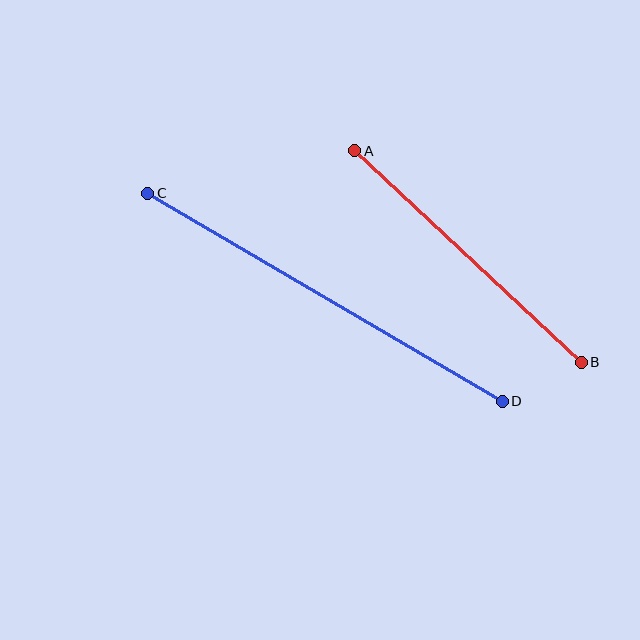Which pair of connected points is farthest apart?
Points C and D are farthest apart.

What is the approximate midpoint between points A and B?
The midpoint is at approximately (468, 256) pixels.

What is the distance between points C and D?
The distance is approximately 411 pixels.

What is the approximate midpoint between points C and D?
The midpoint is at approximately (325, 297) pixels.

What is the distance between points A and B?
The distance is approximately 310 pixels.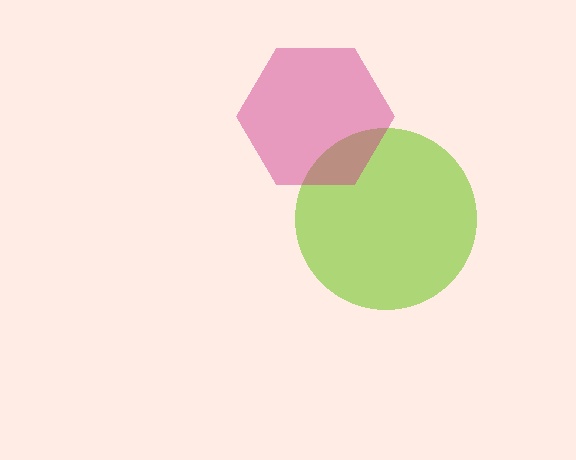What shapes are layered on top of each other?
The layered shapes are: a lime circle, a magenta hexagon.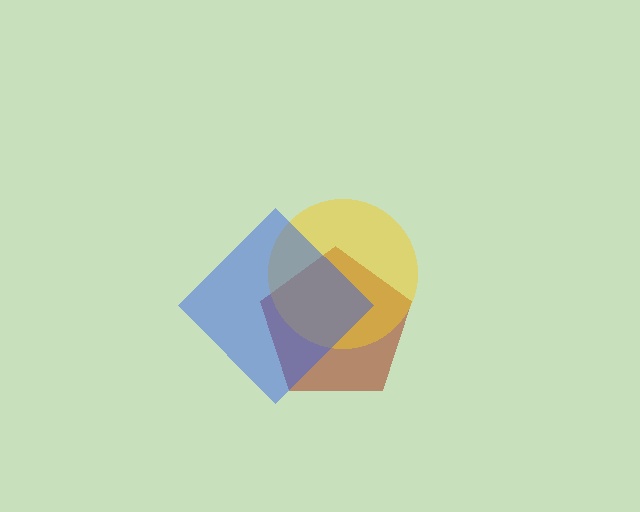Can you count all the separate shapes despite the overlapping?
Yes, there are 3 separate shapes.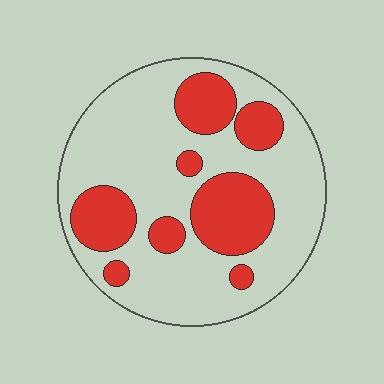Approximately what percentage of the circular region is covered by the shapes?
Approximately 30%.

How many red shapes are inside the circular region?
8.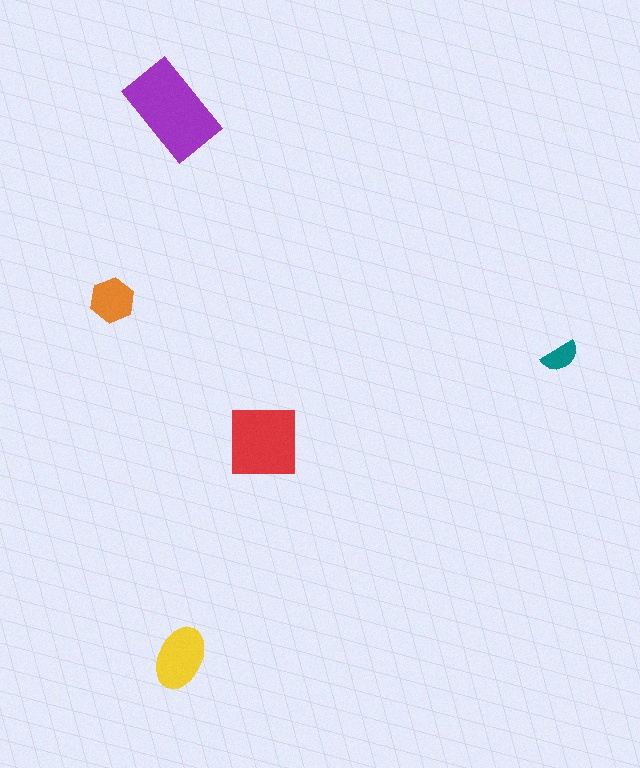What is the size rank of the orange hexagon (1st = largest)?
4th.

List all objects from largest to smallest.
The purple rectangle, the red square, the yellow ellipse, the orange hexagon, the teal semicircle.